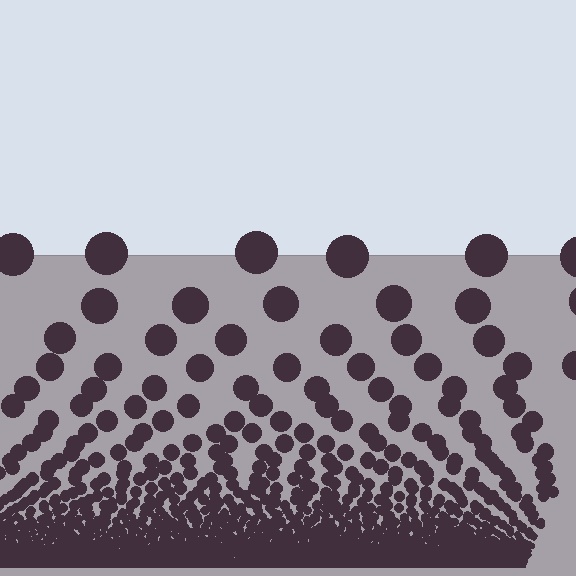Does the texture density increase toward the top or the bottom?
Density increases toward the bottom.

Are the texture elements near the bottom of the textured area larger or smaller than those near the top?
Smaller. The gradient is inverted — elements near the bottom are smaller and denser.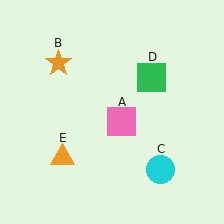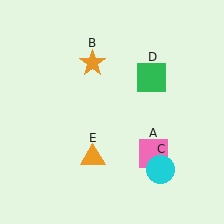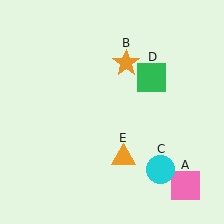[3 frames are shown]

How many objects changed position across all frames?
3 objects changed position: pink square (object A), orange star (object B), orange triangle (object E).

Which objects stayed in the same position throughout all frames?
Cyan circle (object C) and green square (object D) remained stationary.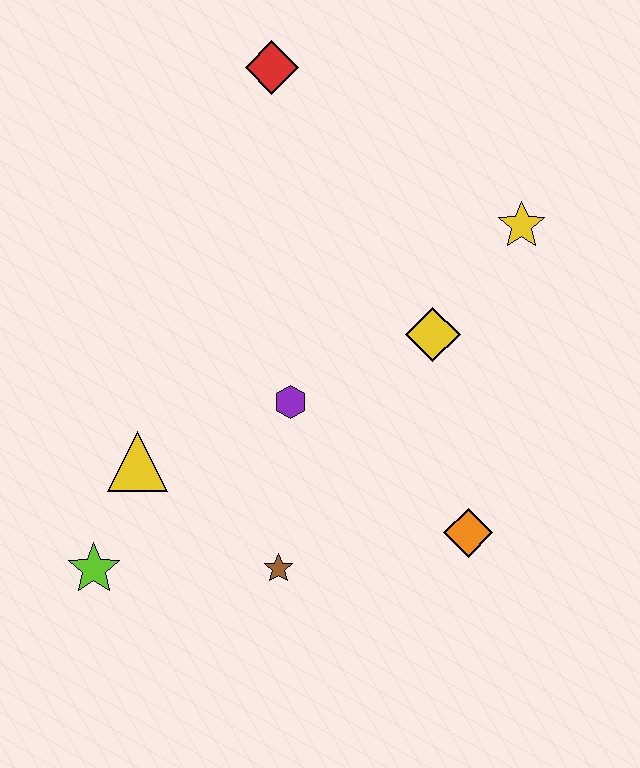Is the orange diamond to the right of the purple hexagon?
Yes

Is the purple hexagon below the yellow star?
Yes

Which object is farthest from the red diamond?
The lime star is farthest from the red diamond.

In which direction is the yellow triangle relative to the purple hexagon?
The yellow triangle is to the left of the purple hexagon.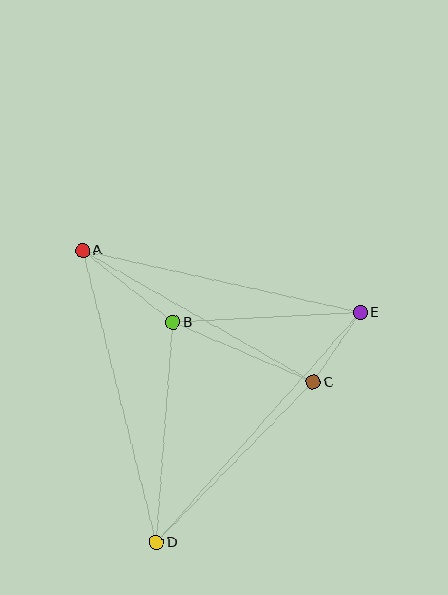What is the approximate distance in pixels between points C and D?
The distance between C and D is approximately 224 pixels.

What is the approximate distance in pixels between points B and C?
The distance between B and C is approximately 152 pixels.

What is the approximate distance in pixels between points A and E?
The distance between A and E is approximately 284 pixels.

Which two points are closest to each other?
Points C and E are closest to each other.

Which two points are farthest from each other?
Points D and E are farthest from each other.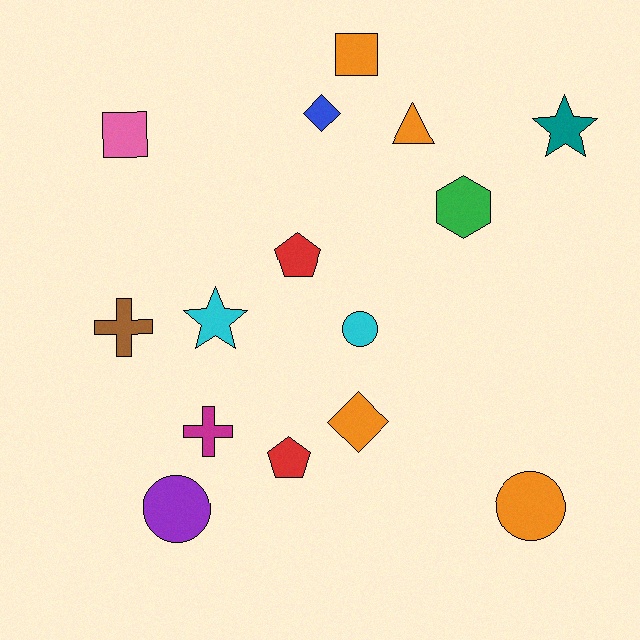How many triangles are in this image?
There is 1 triangle.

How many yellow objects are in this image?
There are no yellow objects.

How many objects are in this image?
There are 15 objects.